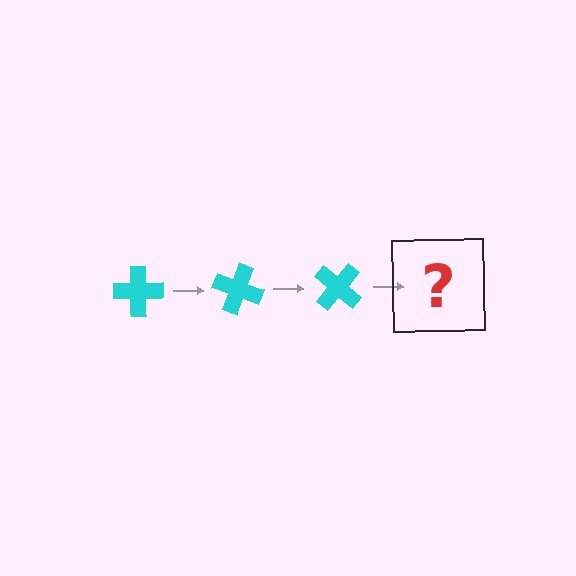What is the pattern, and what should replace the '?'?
The pattern is that the cross rotates 20 degrees each step. The '?' should be a cyan cross rotated 60 degrees.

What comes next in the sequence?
The next element should be a cyan cross rotated 60 degrees.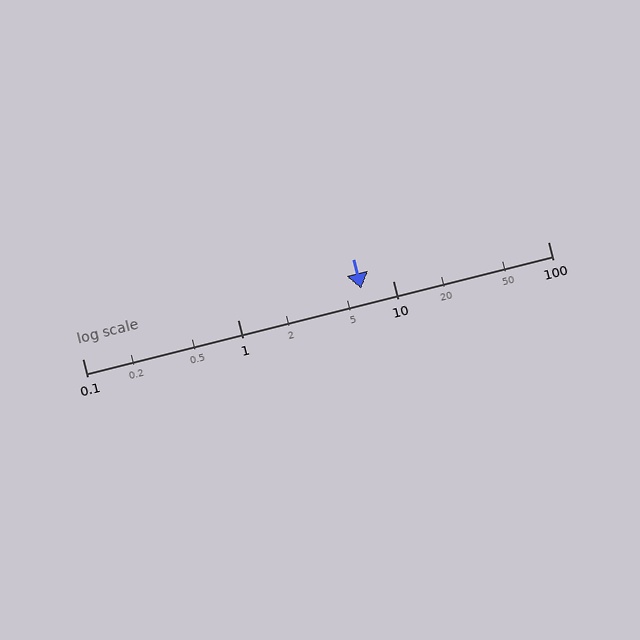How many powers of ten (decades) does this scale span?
The scale spans 3 decades, from 0.1 to 100.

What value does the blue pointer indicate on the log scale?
The pointer indicates approximately 6.3.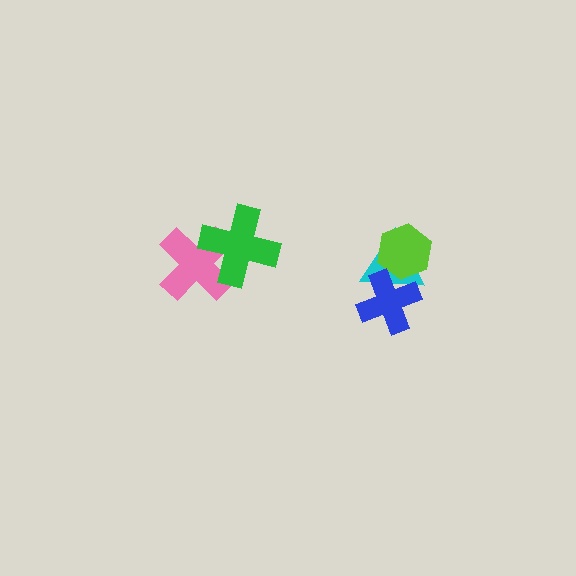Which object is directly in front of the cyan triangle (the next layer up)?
The lime hexagon is directly in front of the cyan triangle.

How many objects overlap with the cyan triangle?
2 objects overlap with the cyan triangle.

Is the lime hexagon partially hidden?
Yes, it is partially covered by another shape.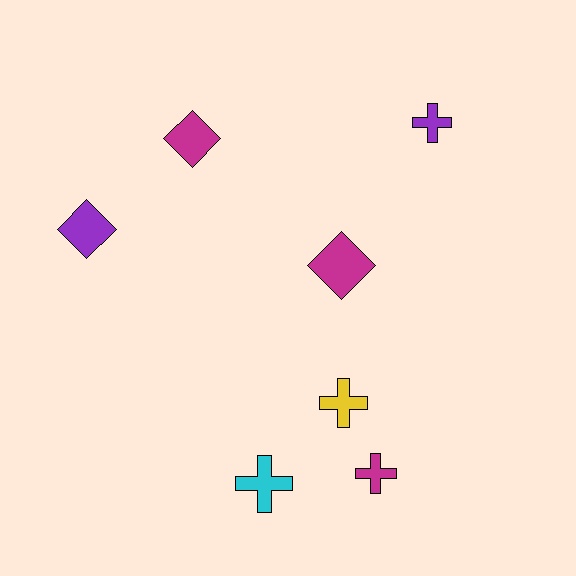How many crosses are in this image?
There are 4 crosses.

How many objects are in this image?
There are 7 objects.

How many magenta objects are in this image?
There are 3 magenta objects.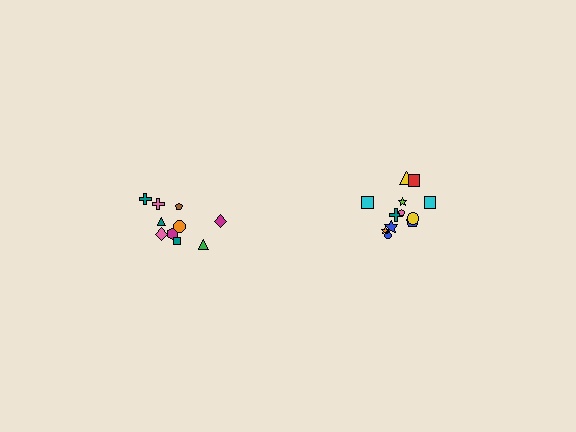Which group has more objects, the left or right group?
The right group.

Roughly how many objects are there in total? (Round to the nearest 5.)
Roughly 20 objects in total.